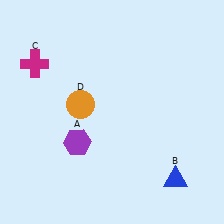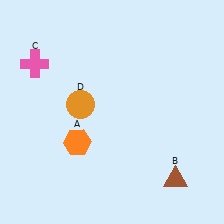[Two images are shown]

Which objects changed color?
A changed from purple to orange. B changed from blue to brown. C changed from magenta to pink.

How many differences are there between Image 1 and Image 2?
There are 3 differences between the two images.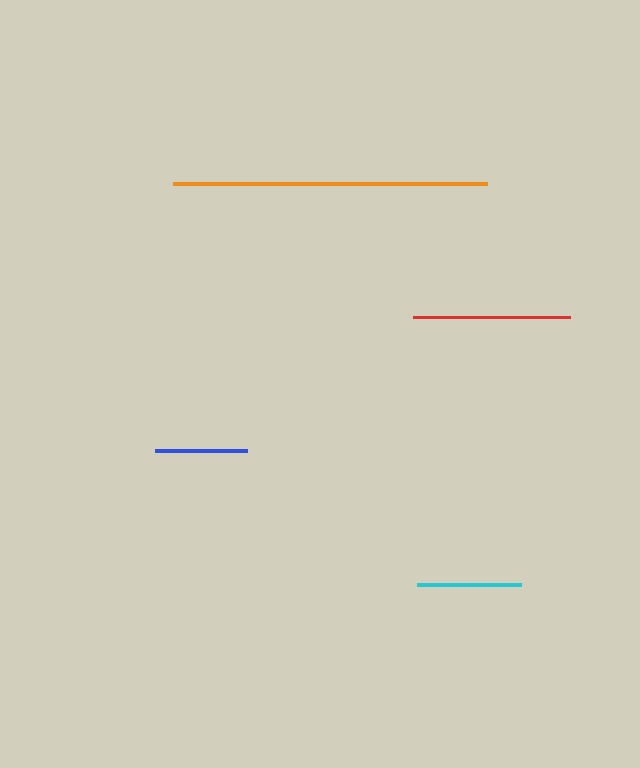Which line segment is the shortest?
The blue line is the shortest at approximately 92 pixels.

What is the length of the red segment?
The red segment is approximately 157 pixels long.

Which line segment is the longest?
The orange line is the longest at approximately 314 pixels.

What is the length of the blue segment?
The blue segment is approximately 92 pixels long.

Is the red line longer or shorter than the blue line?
The red line is longer than the blue line.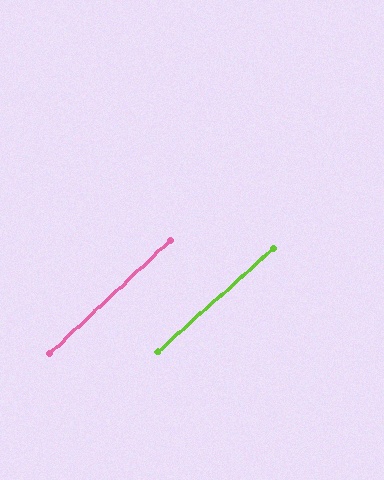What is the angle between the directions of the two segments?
Approximately 1 degree.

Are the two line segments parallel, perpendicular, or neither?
Parallel — their directions differ by only 1.5°.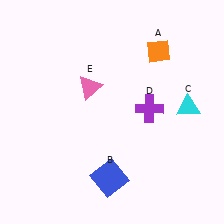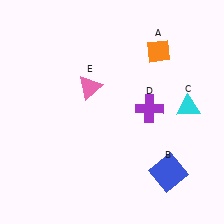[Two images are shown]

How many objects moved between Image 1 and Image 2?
1 object moved between the two images.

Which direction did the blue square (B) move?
The blue square (B) moved right.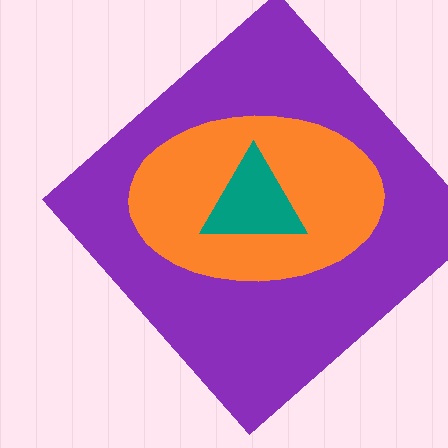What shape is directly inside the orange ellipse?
The teal triangle.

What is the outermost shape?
The purple diamond.